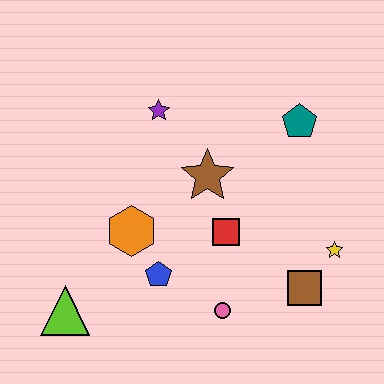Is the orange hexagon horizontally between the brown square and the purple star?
No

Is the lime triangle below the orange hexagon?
Yes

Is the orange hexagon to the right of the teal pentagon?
No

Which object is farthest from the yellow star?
The lime triangle is farthest from the yellow star.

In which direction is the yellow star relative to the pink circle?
The yellow star is to the right of the pink circle.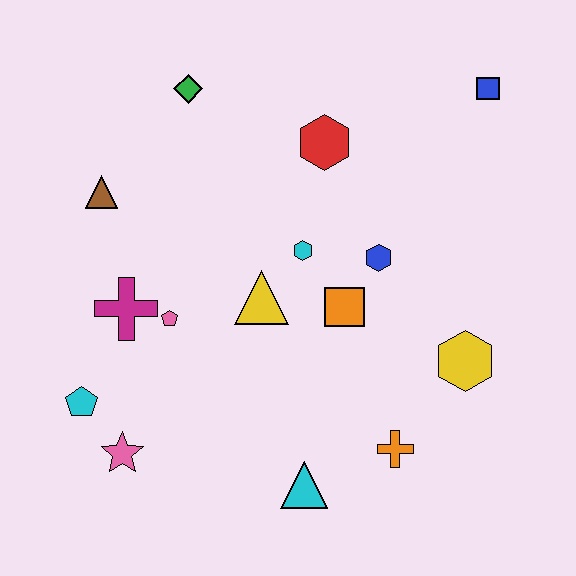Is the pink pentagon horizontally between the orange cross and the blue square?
No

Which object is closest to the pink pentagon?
The magenta cross is closest to the pink pentagon.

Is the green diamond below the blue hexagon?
No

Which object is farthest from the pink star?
The blue square is farthest from the pink star.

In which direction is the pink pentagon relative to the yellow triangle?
The pink pentagon is to the left of the yellow triangle.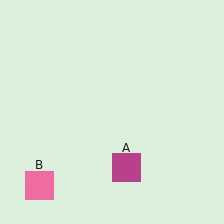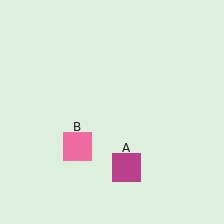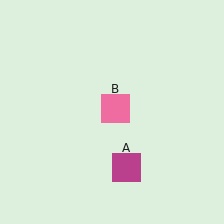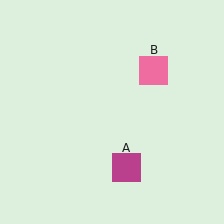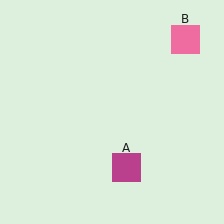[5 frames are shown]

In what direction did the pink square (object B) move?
The pink square (object B) moved up and to the right.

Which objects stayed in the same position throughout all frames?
Magenta square (object A) remained stationary.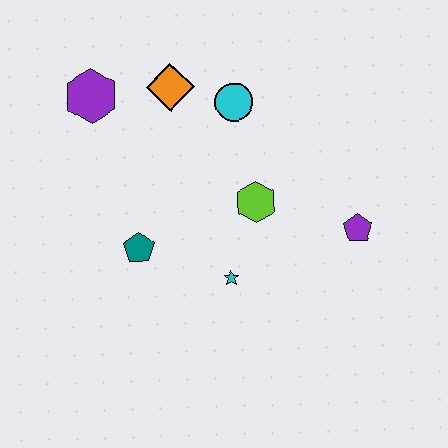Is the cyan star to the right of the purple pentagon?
No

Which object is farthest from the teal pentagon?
The purple pentagon is farthest from the teal pentagon.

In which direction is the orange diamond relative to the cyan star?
The orange diamond is above the cyan star.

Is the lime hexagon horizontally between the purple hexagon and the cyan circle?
No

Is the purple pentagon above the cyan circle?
No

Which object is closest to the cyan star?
The lime hexagon is closest to the cyan star.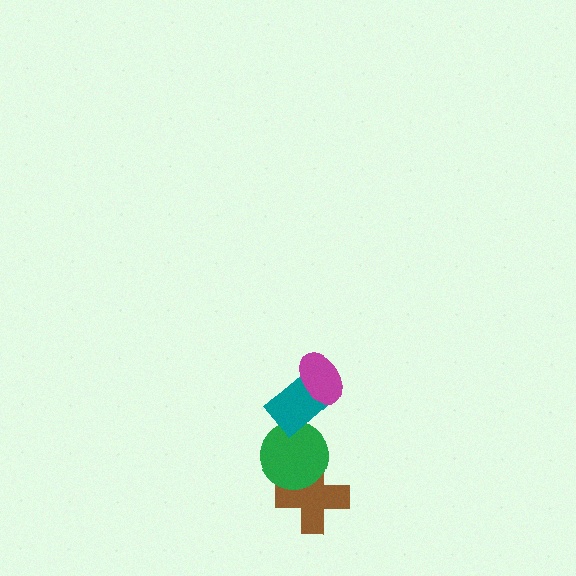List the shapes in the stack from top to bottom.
From top to bottom: the magenta ellipse, the teal rectangle, the green circle, the brown cross.